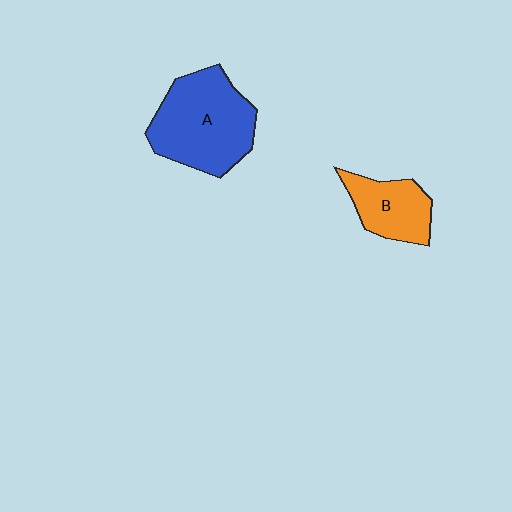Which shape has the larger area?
Shape A (blue).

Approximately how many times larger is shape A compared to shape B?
Approximately 1.8 times.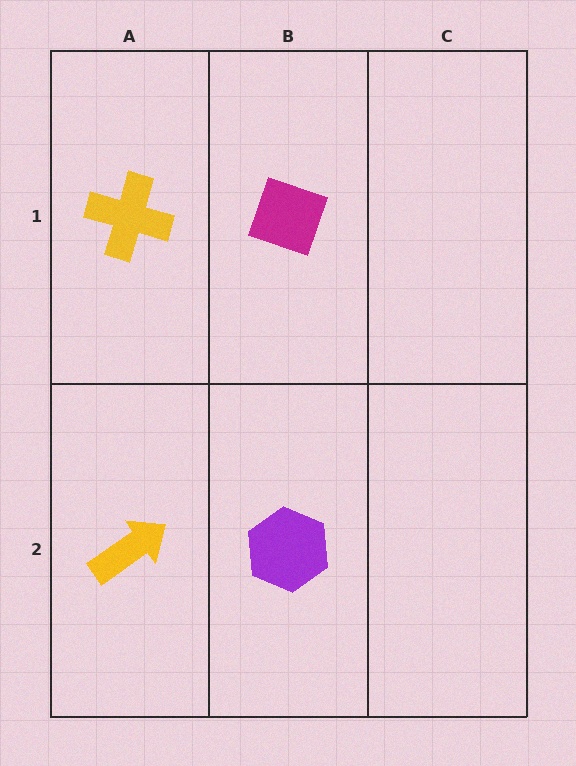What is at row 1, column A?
A yellow cross.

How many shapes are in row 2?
2 shapes.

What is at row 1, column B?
A magenta diamond.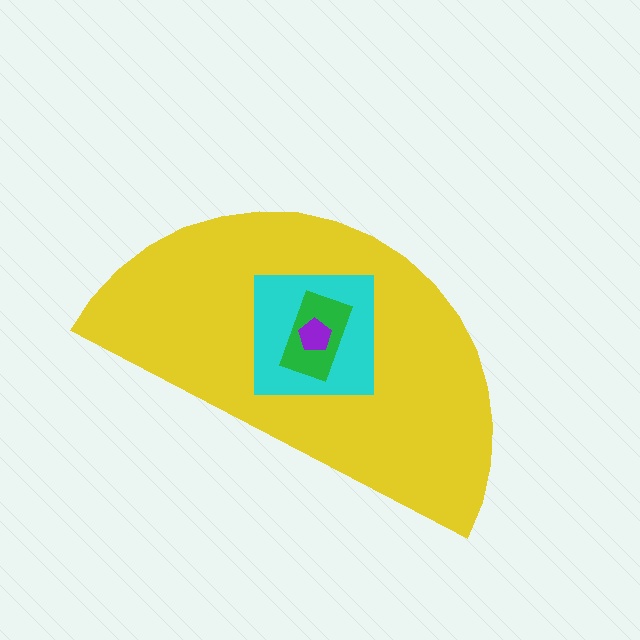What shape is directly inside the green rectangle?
The purple pentagon.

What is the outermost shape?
The yellow semicircle.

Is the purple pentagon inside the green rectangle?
Yes.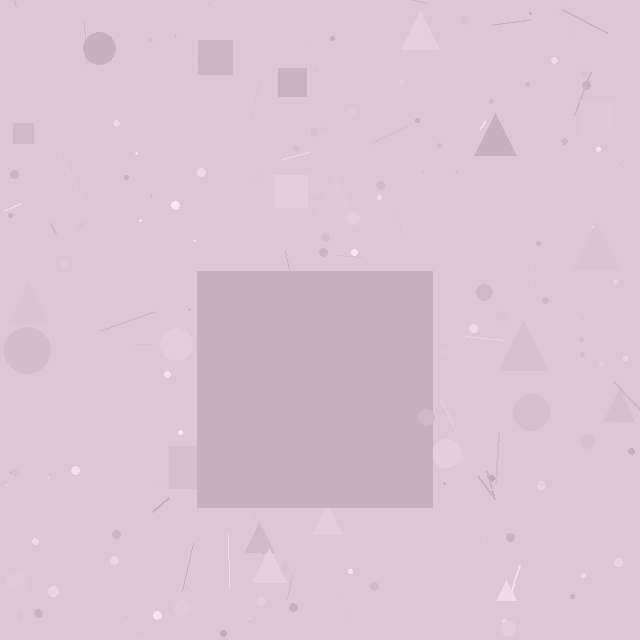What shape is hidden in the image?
A square is hidden in the image.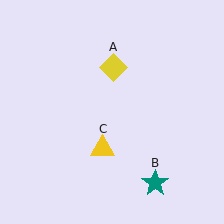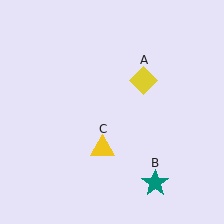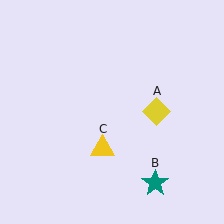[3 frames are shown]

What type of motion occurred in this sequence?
The yellow diamond (object A) rotated clockwise around the center of the scene.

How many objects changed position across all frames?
1 object changed position: yellow diamond (object A).